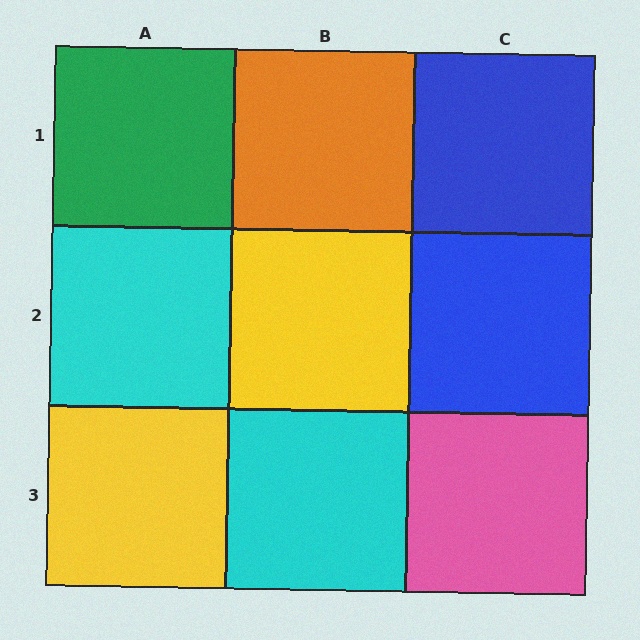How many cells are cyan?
2 cells are cyan.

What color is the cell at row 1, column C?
Blue.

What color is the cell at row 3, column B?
Cyan.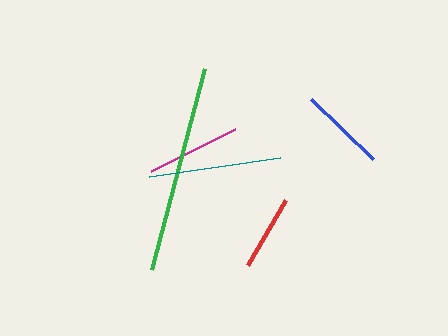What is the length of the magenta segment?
The magenta segment is approximately 94 pixels long.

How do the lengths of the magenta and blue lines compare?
The magenta and blue lines are approximately the same length.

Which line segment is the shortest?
The red line is the shortest at approximately 76 pixels.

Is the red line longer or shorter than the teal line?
The teal line is longer than the red line.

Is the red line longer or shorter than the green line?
The green line is longer than the red line.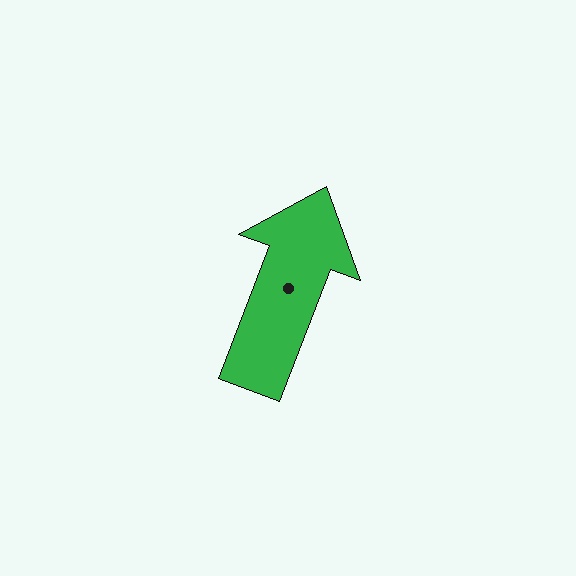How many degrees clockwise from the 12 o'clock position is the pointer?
Approximately 21 degrees.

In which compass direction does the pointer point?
North.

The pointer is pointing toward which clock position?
Roughly 1 o'clock.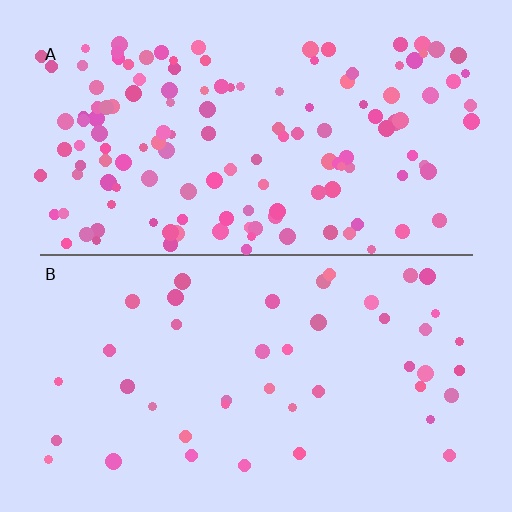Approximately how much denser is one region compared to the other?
Approximately 3.1× — region A over region B.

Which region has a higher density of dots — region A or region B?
A (the top).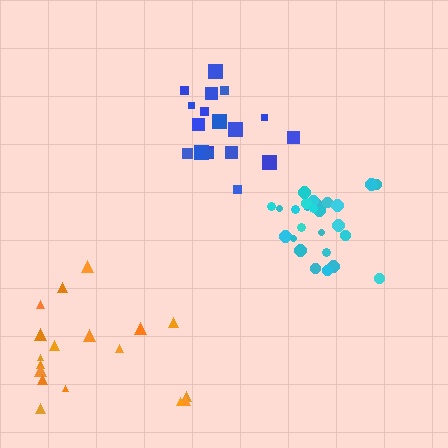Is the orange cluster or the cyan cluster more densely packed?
Cyan.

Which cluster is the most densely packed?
Cyan.